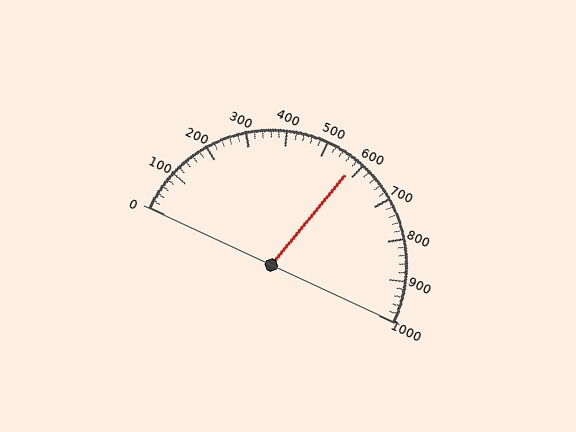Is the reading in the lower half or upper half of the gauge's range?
The reading is in the upper half of the range (0 to 1000).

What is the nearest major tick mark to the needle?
The nearest major tick mark is 600.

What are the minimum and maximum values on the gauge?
The gauge ranges from 0 to 1000.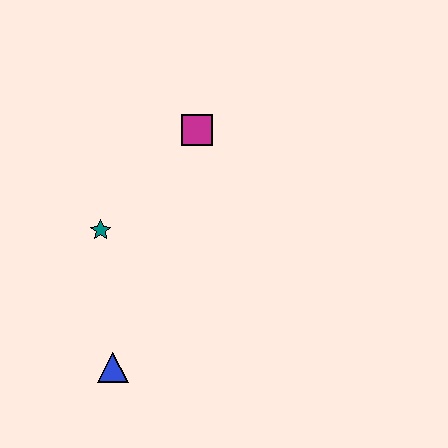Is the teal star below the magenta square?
Yes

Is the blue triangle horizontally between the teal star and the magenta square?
Yes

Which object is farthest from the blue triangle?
The magenta square is farthest from the blue triangle.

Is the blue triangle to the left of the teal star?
No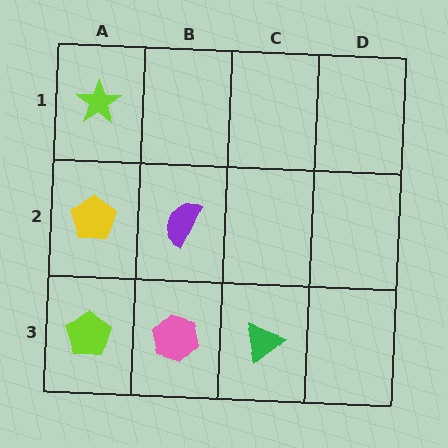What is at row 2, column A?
A yellow pentagon.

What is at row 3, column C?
A green triangle.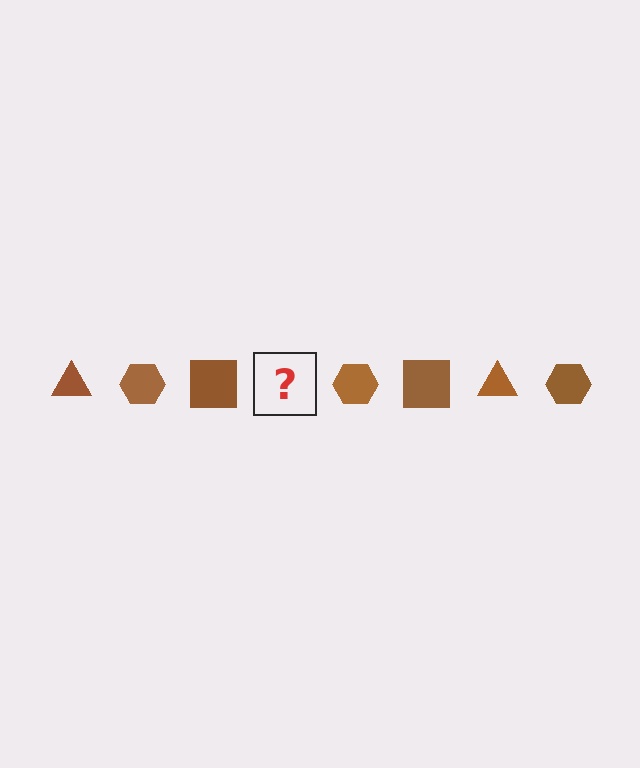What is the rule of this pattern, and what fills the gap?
The rule is that the pattern cycles through triangle, hexagon, square shapes in brown. The gap should be filled with a brown triangle.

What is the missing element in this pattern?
The missing element is a brown triangle.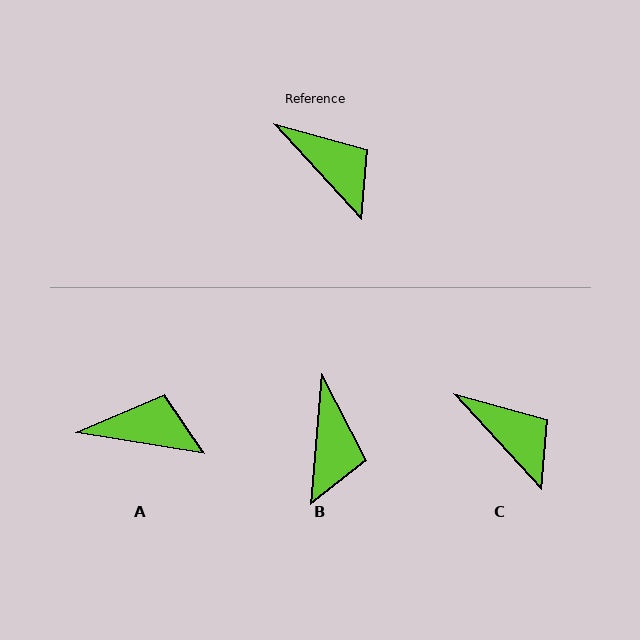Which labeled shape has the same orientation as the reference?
C.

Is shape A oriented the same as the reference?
No, it is off by about 38 degrees.